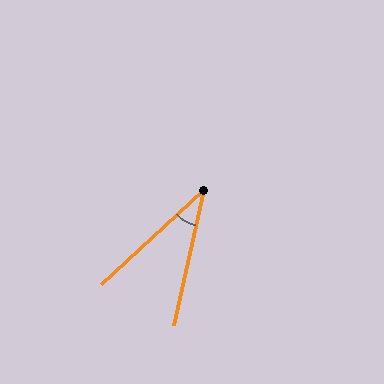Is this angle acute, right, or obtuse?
It is acute.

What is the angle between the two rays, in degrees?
Approximately 35 degrees.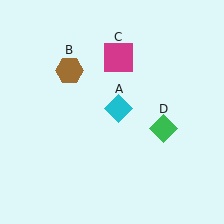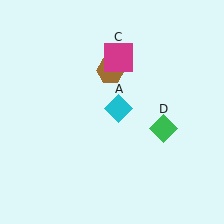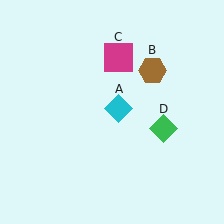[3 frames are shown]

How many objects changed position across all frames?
1 object changed position: brown hexagon (object B).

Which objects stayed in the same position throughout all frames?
Cyan diamond (object A) and magenta square (object C) and green diamond (object D) remained stationary.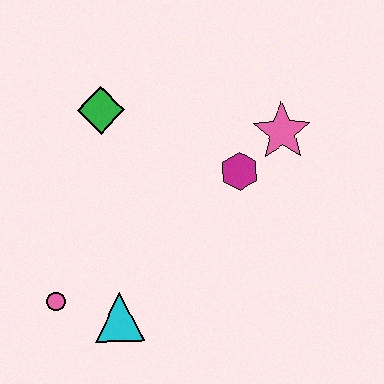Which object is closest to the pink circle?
The cyan triangle is closest to the pink circle.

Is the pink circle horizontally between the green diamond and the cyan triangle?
No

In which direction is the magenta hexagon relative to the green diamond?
The magenta hexagon is to the right of the green diamond.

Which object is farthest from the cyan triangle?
The pink star is farthest from the cyan triangle.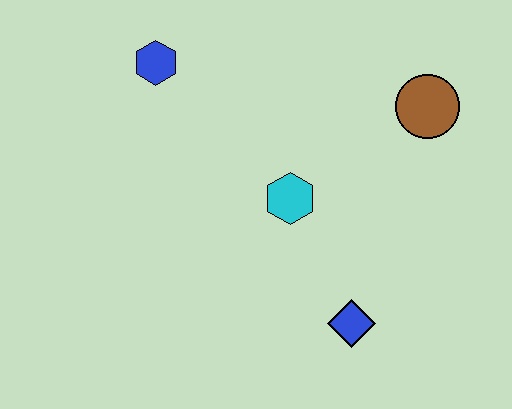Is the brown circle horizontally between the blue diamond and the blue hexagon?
No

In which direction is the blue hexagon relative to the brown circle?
The blue hexagon is to the left of the brown circle.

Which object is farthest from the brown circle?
The blue hexagon is farthest from the brown circle.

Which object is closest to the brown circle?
The cyan hexagon is closest to the brown circle.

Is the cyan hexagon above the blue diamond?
Yes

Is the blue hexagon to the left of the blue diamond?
Yes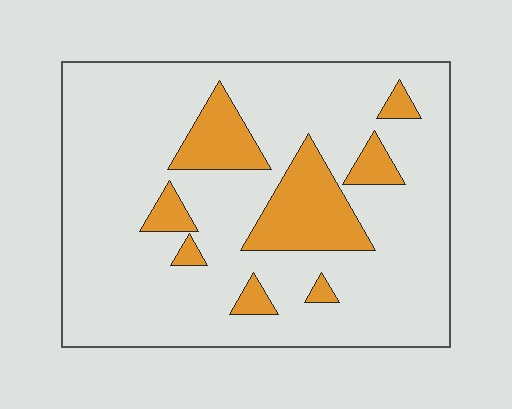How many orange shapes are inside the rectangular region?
8.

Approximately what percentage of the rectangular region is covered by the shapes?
Approximately 15%.